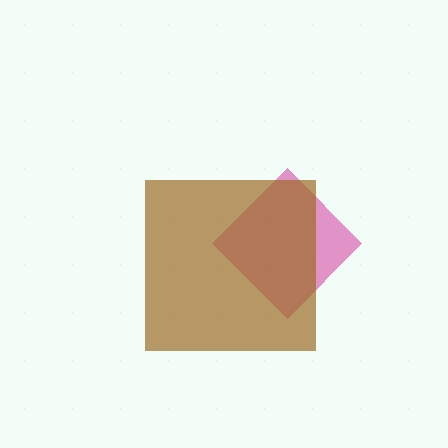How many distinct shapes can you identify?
There are 2 distinct shapes: a magenta diamond, a brown square.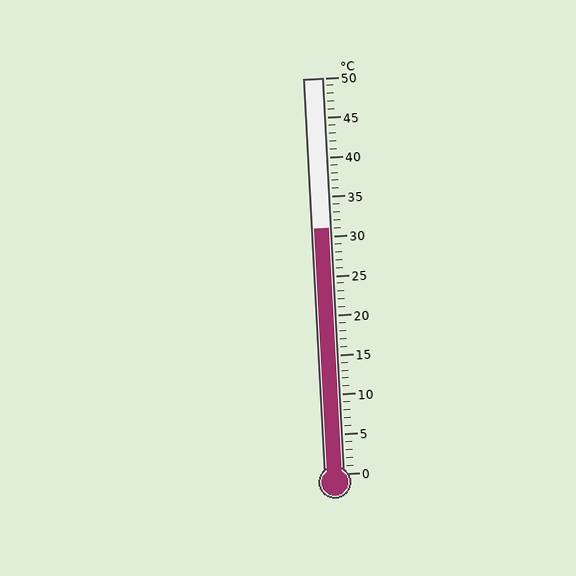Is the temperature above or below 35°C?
The temperature is below 35°C.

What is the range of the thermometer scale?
The thermometer scale ranges from 0°C to 50°C.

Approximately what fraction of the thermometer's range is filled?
The thermometer is filled to approximately 60% of its range.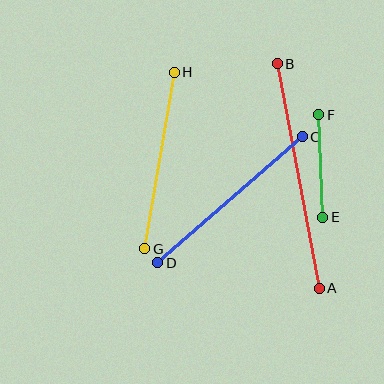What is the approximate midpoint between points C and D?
The midpoint is at approximately (230, 200) pixels.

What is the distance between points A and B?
The distance is approximately 228 pixels.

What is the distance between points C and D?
The distance is approximately 191 pixels.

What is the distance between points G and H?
The distance is approximately 179 pixels.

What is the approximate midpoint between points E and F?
The midpoint is at approximately (321, 166) pixels.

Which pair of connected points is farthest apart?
Points A and B are farthest apart.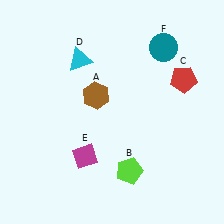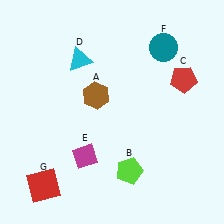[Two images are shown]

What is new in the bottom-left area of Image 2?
A red square (G) was added in the bottom-left area of Image 2.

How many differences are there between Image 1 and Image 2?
There is 1 difference between the two images.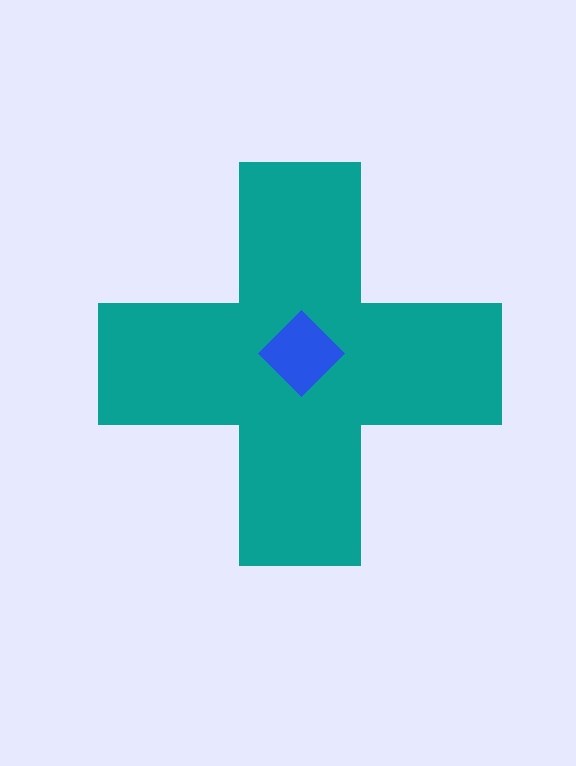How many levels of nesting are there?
2.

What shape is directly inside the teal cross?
The blue diamond.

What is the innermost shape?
The blue diamond.